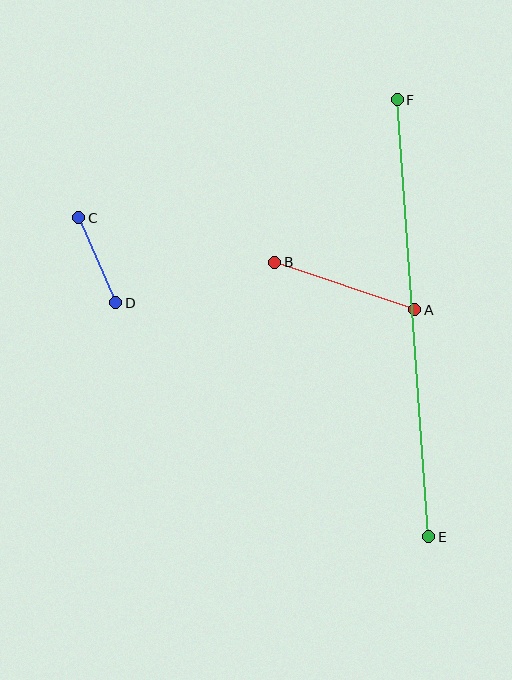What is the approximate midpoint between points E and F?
The midpoint is at approximately (413, 318) pixels.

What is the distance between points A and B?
The distance is approximately 148 pixels.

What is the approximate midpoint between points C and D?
The midpoint is at approximately (97, 260) pixels.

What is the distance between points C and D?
The distance is approximately 92 pixels.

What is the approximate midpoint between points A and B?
The midpoint is at approximately (345, 286) pixels.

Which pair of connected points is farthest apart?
Points E and F are farthest apart.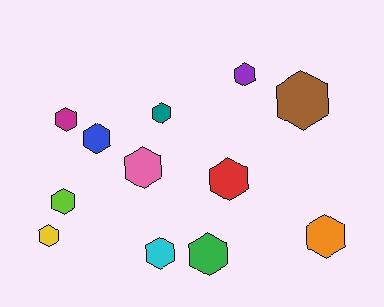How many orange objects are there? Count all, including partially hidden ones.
There is 1 orange object.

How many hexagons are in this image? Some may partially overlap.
There are 12 hexagons.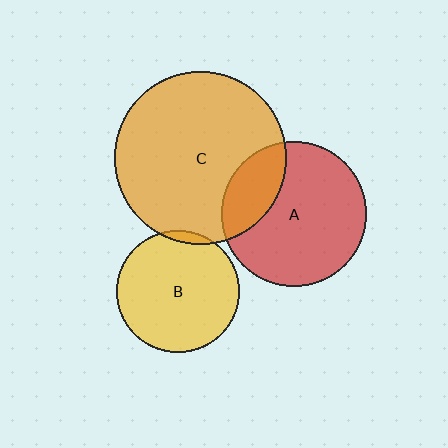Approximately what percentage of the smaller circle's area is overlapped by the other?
Approximately 25%.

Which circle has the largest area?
Circle C (orange).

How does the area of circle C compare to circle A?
Approximately 1.4 times.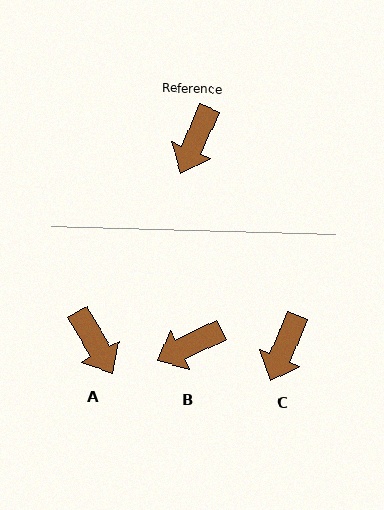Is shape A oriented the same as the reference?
No, it is off by about 53 degrees.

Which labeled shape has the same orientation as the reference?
C.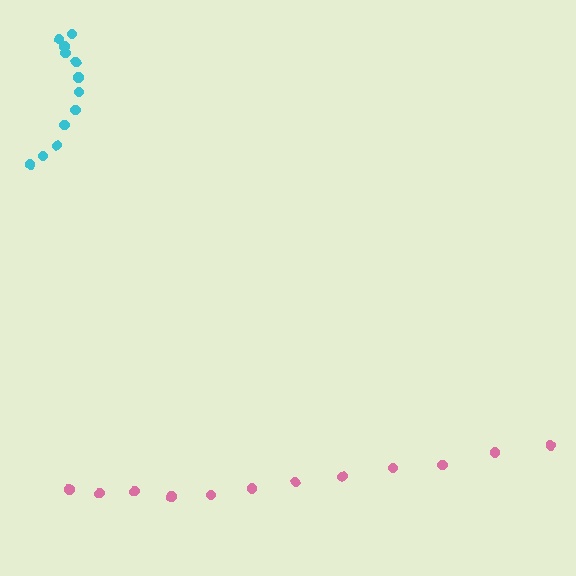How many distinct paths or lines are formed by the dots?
There are 2 distinct paths.